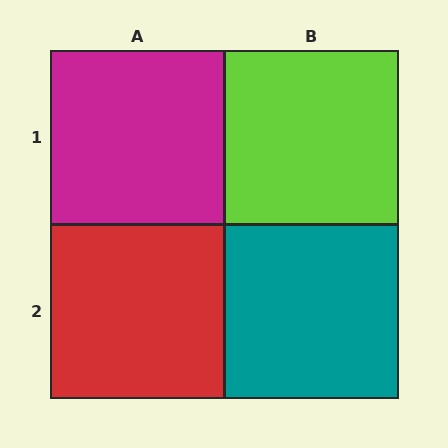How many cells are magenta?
1 cell is magenta.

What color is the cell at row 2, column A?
Red.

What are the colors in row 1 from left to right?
Magenta, lime.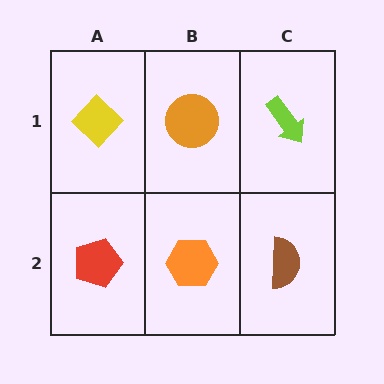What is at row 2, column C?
A brown semicircle.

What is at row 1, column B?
An orange circle.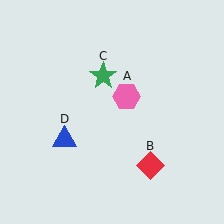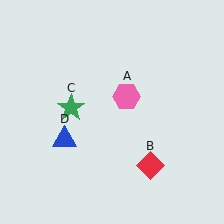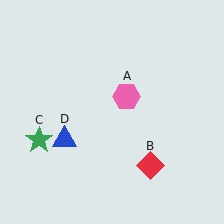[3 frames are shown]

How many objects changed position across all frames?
1 object changed position: green star (object C).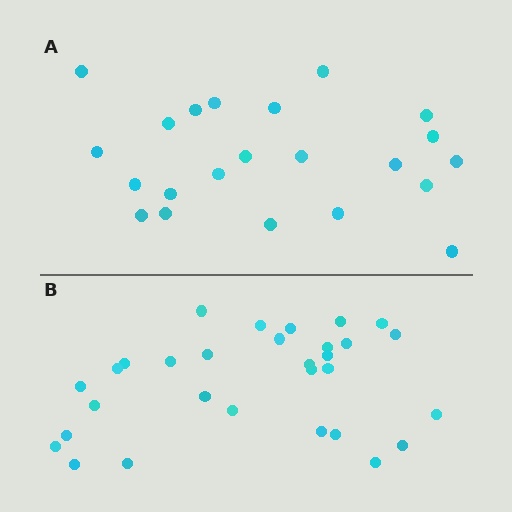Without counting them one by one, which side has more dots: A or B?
Region B (the bottom region) has more dots.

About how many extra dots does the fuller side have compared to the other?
Region B has roughly 8 or so more dots than region A.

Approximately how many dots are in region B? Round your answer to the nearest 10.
About 30 dots.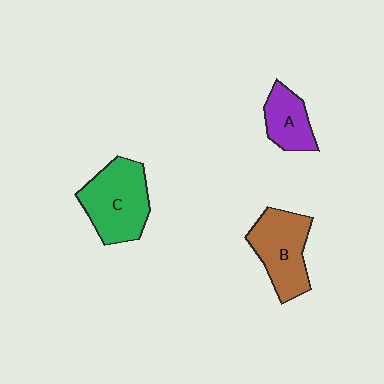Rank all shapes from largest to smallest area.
From largest to smallest: C (green), B (brown), A (purple).